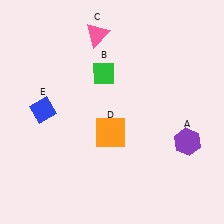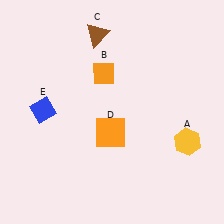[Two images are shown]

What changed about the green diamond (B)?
In Image 1, B is green. In Image 2, it changed to orange.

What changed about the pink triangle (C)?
In Image 1, C is pink. In Image 2, it changed to brown.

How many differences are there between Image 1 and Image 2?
There are 3 differences between the two images.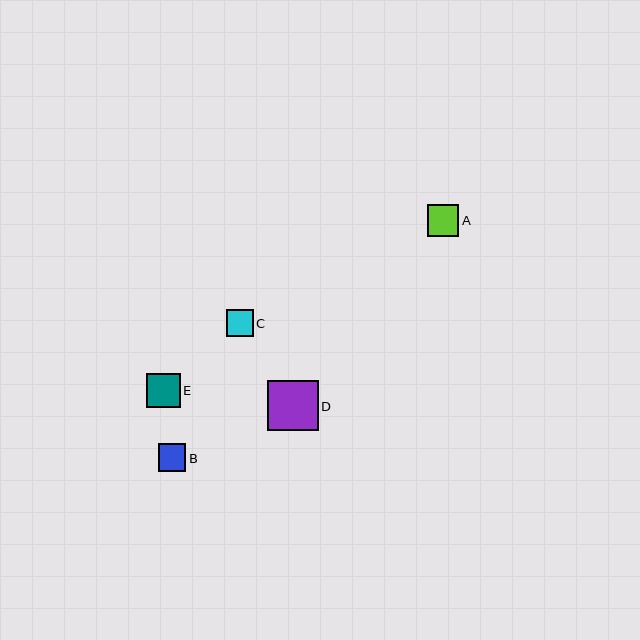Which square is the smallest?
Square C is the smallest with a size of approximately 27 pixels.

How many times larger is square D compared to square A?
Square D is approximately 1.6 times the size of square A.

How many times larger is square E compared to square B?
Square E is approximately 1.2 times the size of square B.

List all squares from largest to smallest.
From largest to smallest: D, E, A, B, C.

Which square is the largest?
Square D is the largest with a size of approximately 50 pixels.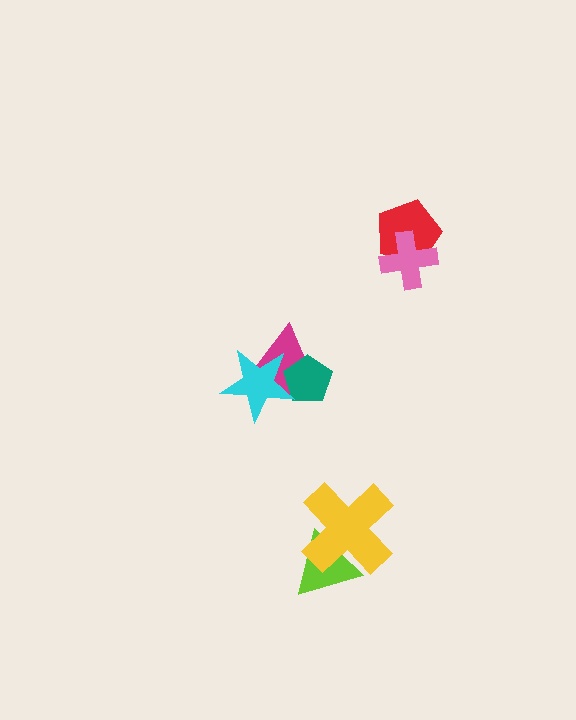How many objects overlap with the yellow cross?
1 object overlaps with the yellow cross.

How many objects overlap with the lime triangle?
1 object overlaps with the lime triangle.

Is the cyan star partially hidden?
No, no other shape covers it.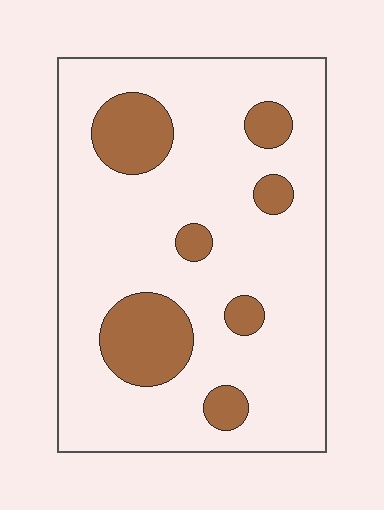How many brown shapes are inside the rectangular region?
7.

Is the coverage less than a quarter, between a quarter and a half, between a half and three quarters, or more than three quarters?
Less than a quarter.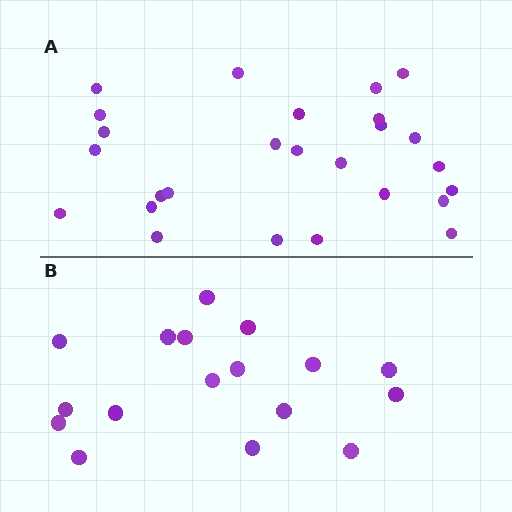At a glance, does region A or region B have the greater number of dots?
Region A (the top region) has more dots.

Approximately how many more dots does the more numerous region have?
Region A has roughly 8 or so more dots than region B.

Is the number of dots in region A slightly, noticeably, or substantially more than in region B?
Region A has substantially more. The ratio is roughly 1.5 to 1.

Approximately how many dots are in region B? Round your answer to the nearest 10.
About 20 dots. (The exact count is 17, which rounds to 20.)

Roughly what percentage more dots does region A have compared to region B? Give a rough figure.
About 55% more.